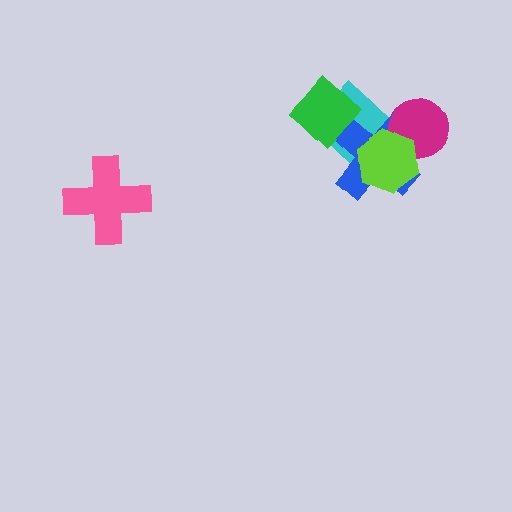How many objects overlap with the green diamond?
2 objects overlap with the green diamond.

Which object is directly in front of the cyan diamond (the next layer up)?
The blue cross is directly in front of the cyan diamond.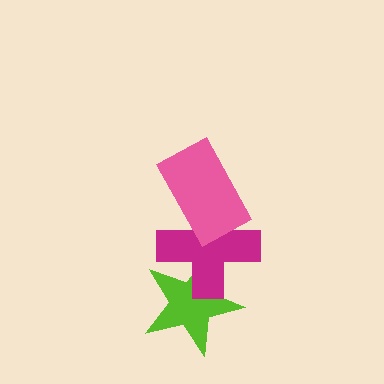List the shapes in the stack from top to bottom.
From top to bottom: the pink rectangle, the magenta cross, the lime star.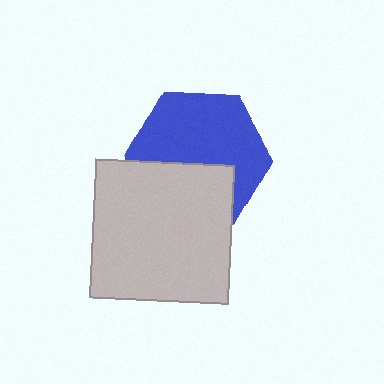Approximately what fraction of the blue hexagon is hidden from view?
Roughly 37% of the blue hexagon is hidden behind the light gray square.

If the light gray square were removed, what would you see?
You would see the complete blue hexagon.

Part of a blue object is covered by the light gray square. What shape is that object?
It is a hexagon.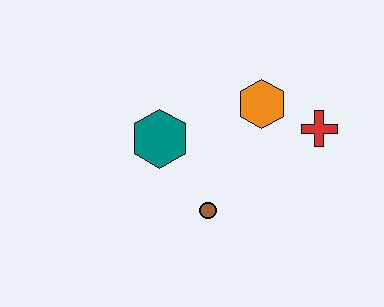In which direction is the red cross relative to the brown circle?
The red cross is to the right of the brown circle.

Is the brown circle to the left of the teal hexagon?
No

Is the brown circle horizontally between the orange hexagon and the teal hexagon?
Yes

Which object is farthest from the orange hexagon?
The brown circle is farthest from the orange hexagon.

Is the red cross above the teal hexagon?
Yes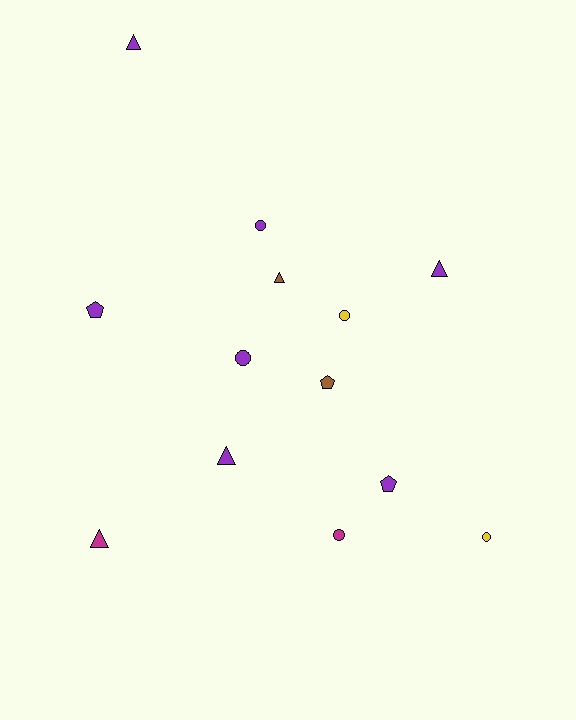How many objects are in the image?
There are 13 objects.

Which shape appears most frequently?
Circle, with 5 objects.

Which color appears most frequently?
Purple, with 7 objects.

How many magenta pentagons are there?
There are no magenta pentagons.